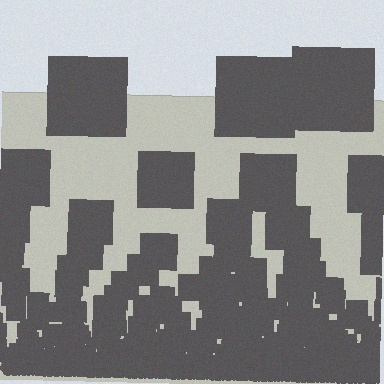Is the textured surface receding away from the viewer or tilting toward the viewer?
The surface appears to tilt toward the viewer. Texture elements get larger and sparser toward the top.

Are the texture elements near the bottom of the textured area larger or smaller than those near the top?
Smaller. The gradient is inverted — elements near the bottom are smaller and denser.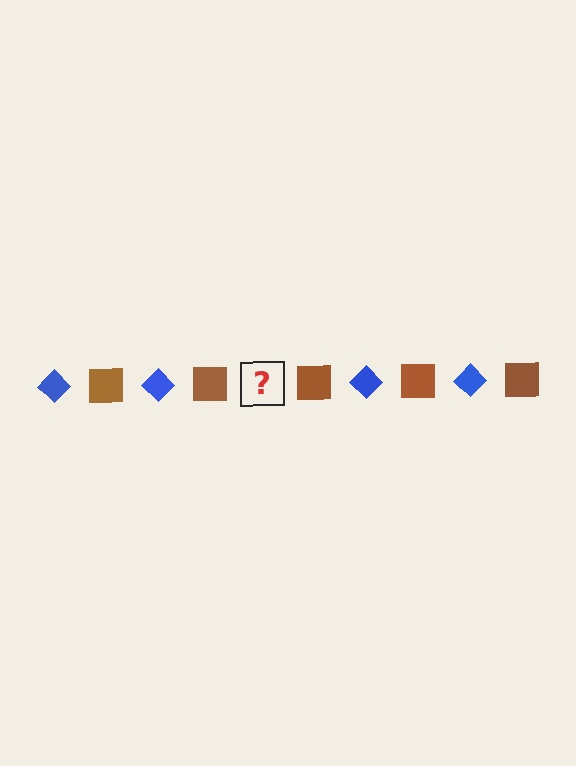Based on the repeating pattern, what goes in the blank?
The blank should be a blue diamond.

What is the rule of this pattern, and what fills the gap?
The rule is that the pattern alternates between blue diamond and brown square. The gap should be filled with a blue diamond.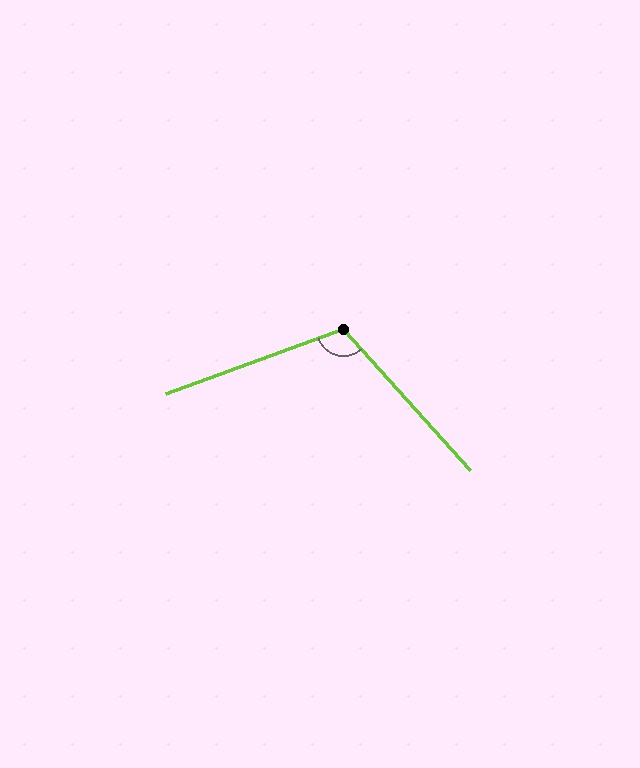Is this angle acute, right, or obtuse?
It is obtuse.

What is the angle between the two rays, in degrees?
Approximately 112 degrees.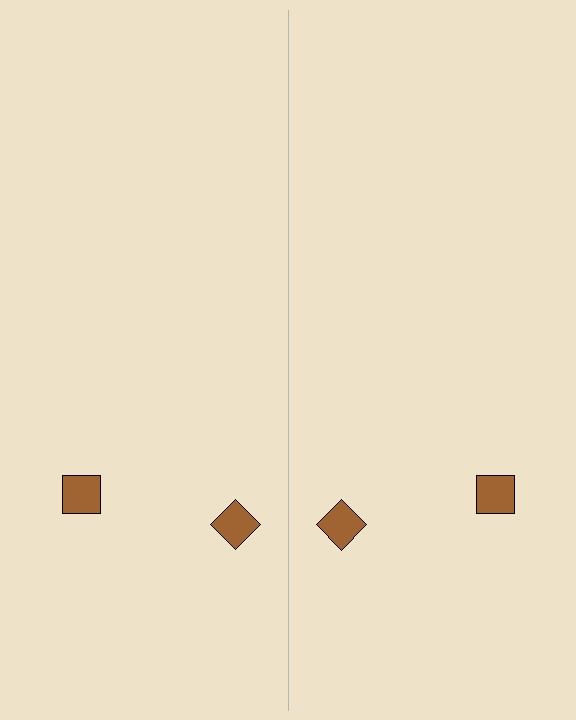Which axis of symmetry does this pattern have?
The pattern has a vertical axis of symmetry running through the center of the image.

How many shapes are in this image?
There are 4 shapes in this image.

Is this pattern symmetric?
Yes, this pattern has bilateral (reflection) symmetry.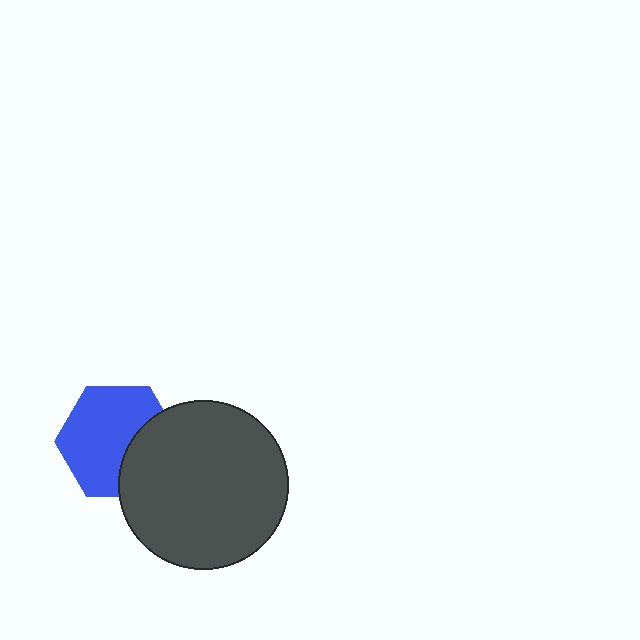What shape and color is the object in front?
The object in front is a dark gray circle.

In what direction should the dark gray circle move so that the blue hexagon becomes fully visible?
The dark gray circle should move right. That is the shortest direction to clear the overlap and leave the blue hexagon fully visible.